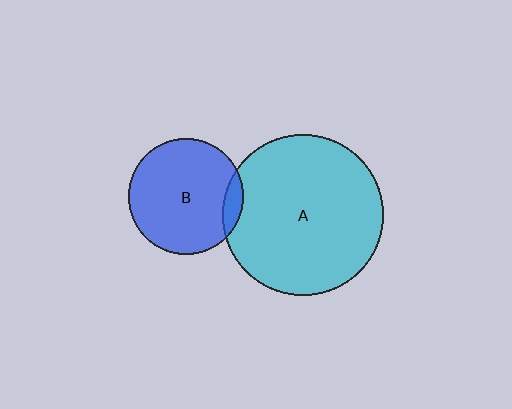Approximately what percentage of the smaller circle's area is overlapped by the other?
Approximately 10%.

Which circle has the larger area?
Circle A (cyan).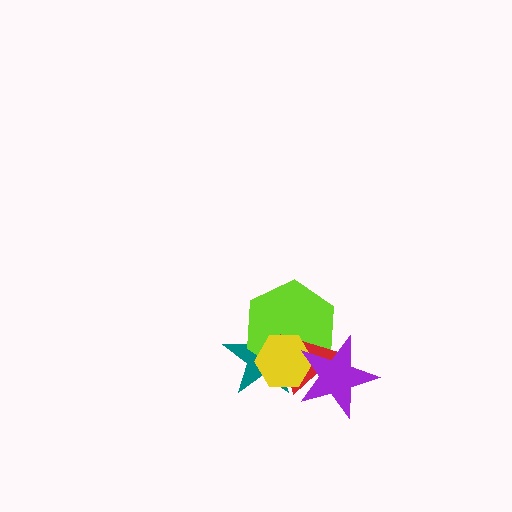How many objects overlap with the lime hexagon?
4 objects overlap with the lime hexagon.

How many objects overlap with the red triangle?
4 objects overlap with the red triangle.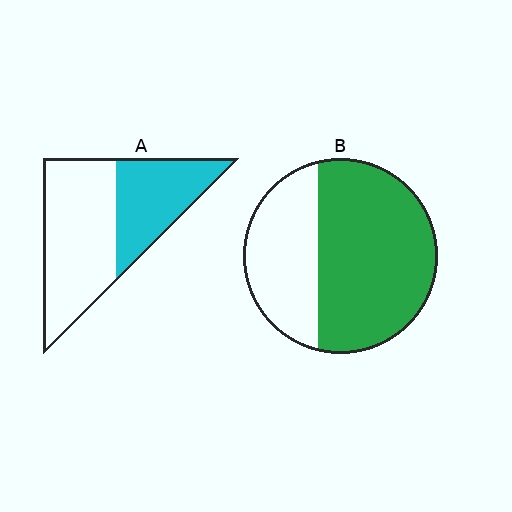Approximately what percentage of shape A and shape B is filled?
A is approximately 40% and B is approximately 65%.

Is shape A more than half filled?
No.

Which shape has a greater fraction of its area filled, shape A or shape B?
Shape B.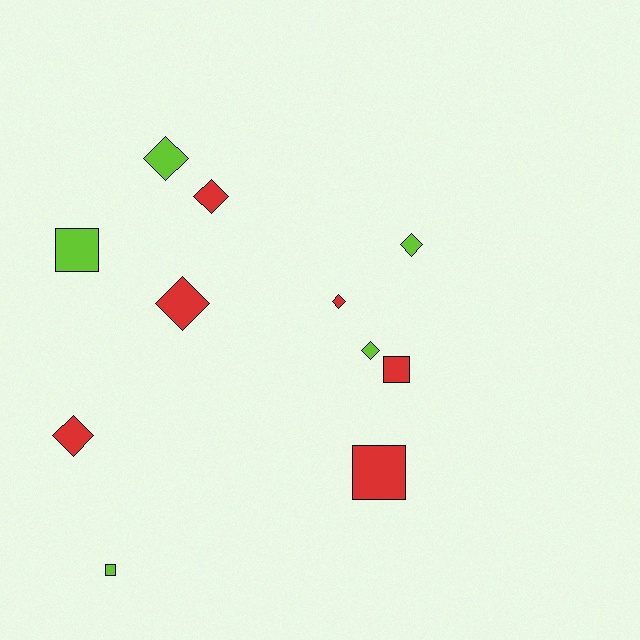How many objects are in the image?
There are 11 objects.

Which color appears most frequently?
Red, with 6 objects.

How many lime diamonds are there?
There are 3 lime diamonds.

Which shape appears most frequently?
Diamond, with 7 objects.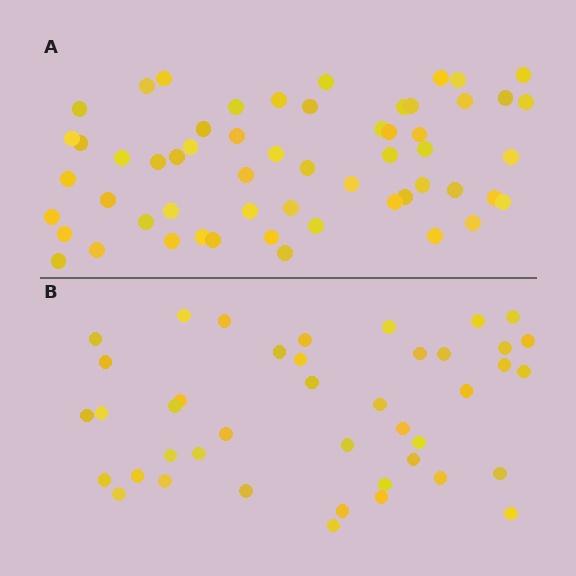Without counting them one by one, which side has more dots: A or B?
Region A (the top region) has more dots.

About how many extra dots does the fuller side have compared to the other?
Region A has approximately 15 more dots than region B.